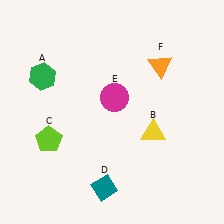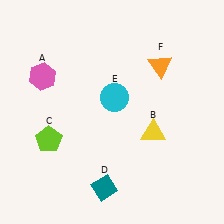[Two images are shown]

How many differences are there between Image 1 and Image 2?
There are 2 differences between the two images.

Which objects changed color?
A changed from green to pink. E changed from magenta to cyan.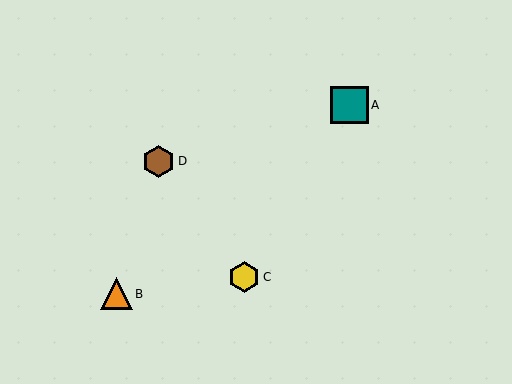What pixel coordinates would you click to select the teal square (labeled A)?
Click at (349, 105) to select the teal square A.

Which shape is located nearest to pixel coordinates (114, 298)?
The orange triangle (labeled B) at (116, 294) is nearest to that location.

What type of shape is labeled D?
Shape D is a brown hexagon.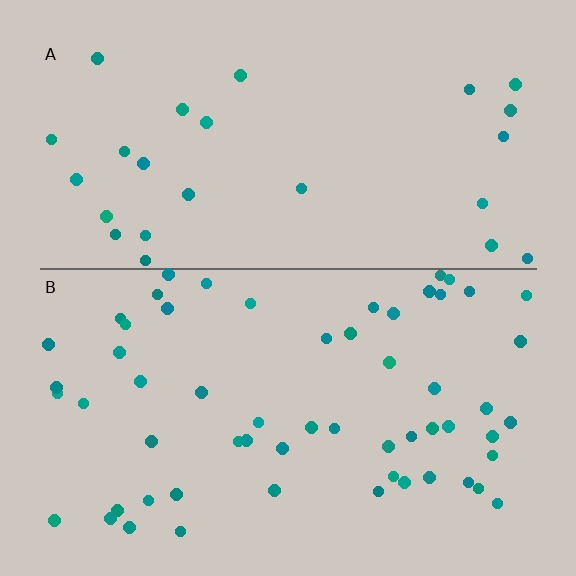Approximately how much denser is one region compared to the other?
Approximately 2.3× — region B over region A.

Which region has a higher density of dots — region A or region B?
B (the bottom).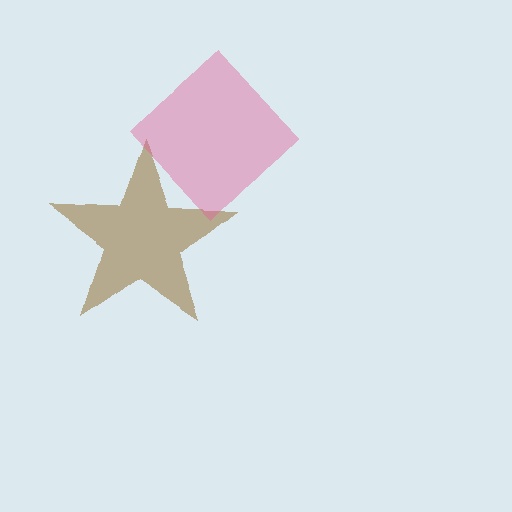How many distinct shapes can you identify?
There are 2 distinct shapes: a brown star, a pink diamond.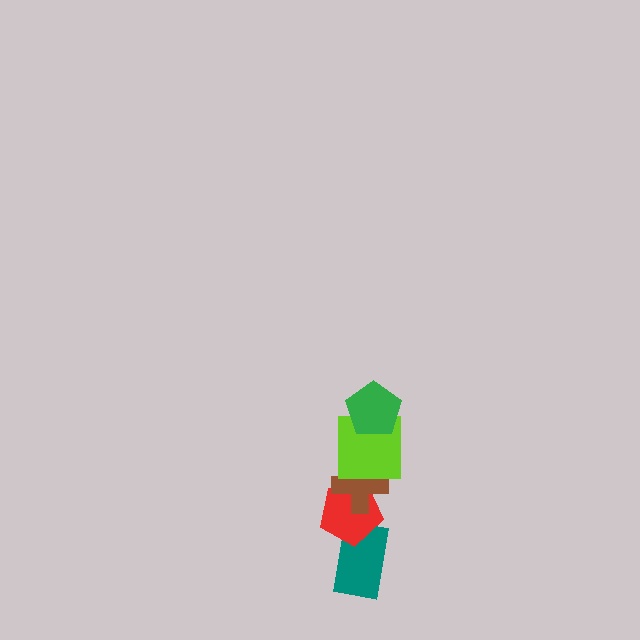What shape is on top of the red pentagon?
The brown cross is on top of the red pentagon.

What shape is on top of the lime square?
The green pentagon is on top of the lime square.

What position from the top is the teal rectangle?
The teal rectangle is 5th from the top.